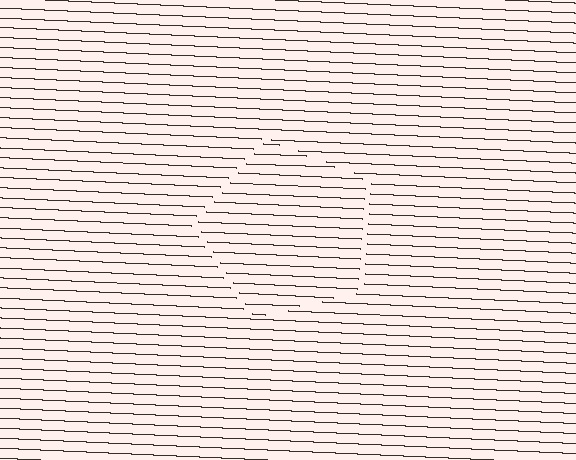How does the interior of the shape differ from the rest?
The interior of the shape contains the same grating, shifted by half a period — the contour is defined by the phase discontinuity where line-ends from the inner and outer gratings abut.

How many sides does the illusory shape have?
5 sides — the line-ends trace a pentagon.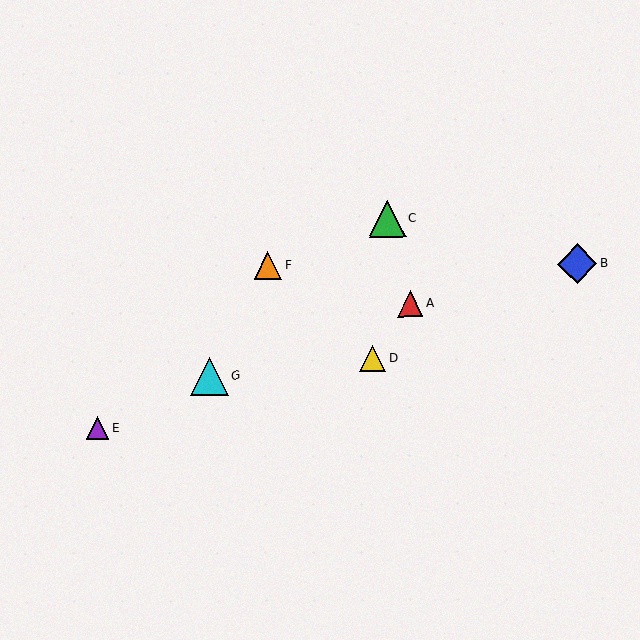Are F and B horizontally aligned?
Yes, both are at y≈266.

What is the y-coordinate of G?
Object G is at y≈376.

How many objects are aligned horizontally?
2 objects (B, F) are aligned horizontally.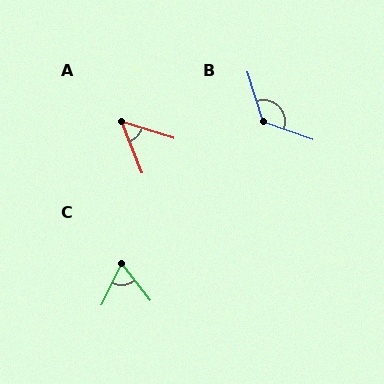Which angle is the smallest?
A, at approximately 51 degrees.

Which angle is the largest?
B, at approximately 127 degrees.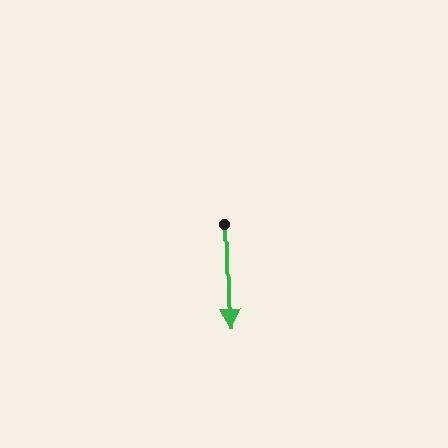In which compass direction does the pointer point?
South.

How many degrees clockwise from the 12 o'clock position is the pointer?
Approximately 178 degrees.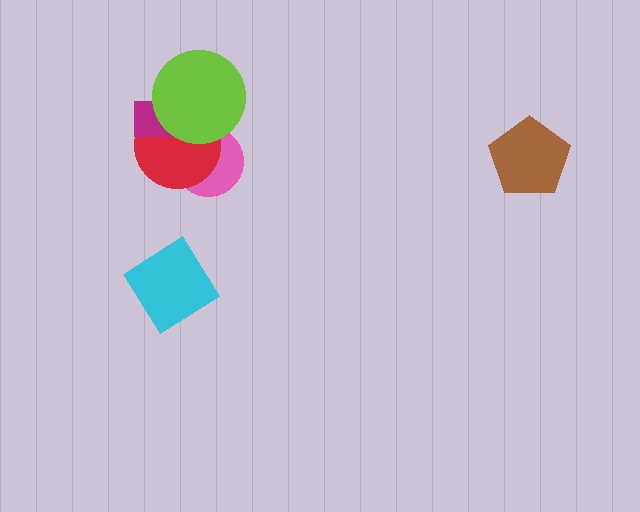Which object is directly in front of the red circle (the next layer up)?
The magenta rectangle is directly in front of the red circle.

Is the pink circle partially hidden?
Yes, it is partially covered by another shape.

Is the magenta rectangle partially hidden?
Yes, it is partially covered by another shape.